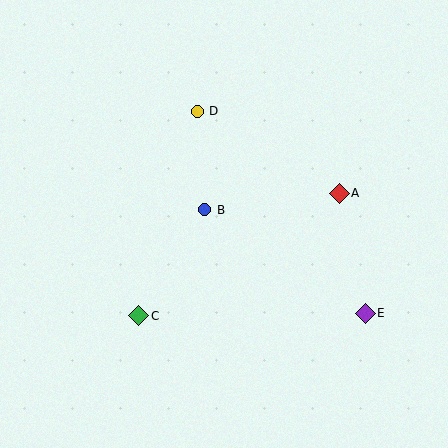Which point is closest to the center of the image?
Point B at (205, 210) is closest to the center.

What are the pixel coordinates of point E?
Point E is at (365, 313).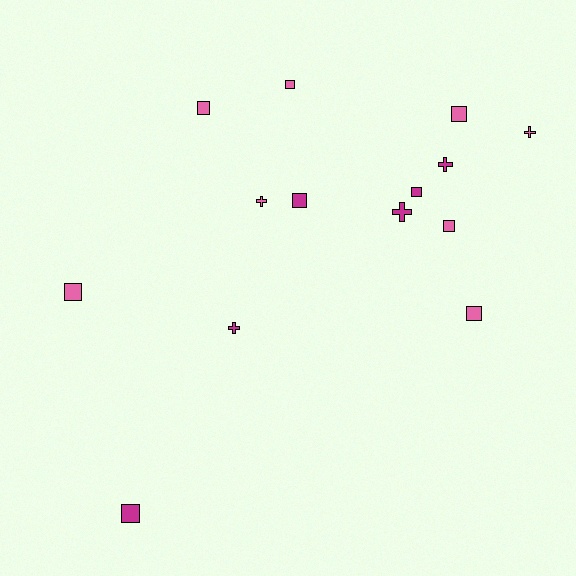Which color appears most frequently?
Pink, with 8 objects.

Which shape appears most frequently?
Square, with 9 objects.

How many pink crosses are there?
There are 2 pink crosses.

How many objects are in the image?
There are 14 objects.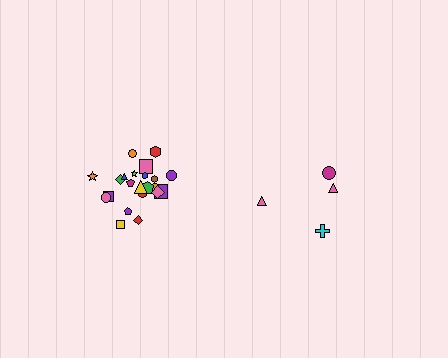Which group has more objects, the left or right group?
The left group.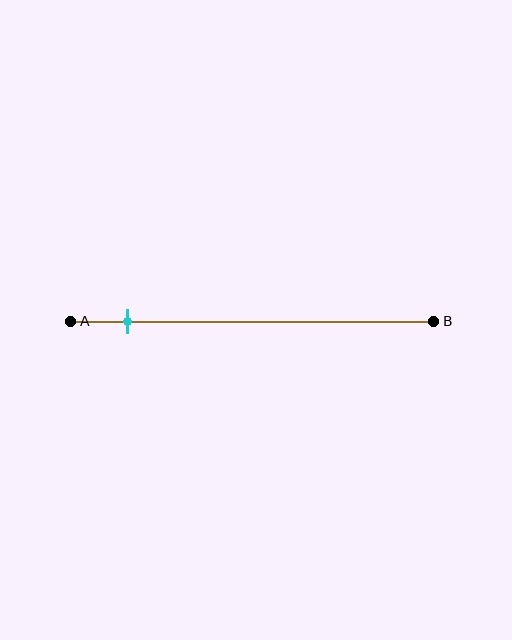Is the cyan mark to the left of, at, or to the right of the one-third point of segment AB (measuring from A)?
The cyan mark is to the left of the one-third point of segment AB.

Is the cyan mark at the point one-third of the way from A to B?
No, the mark is at about 15% from A, not at the 33% one-third point.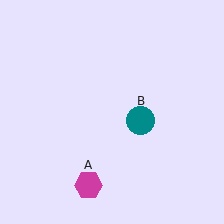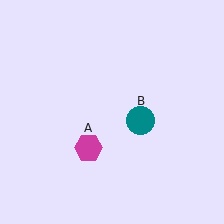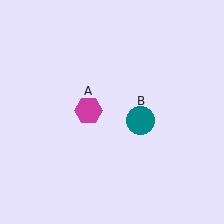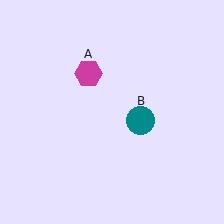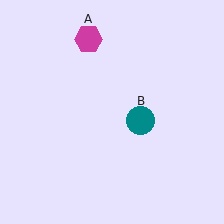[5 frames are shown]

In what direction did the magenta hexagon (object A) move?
The magenta hexagon (object A) moved up.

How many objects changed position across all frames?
1 object changed position: magenta hexagon (object A).